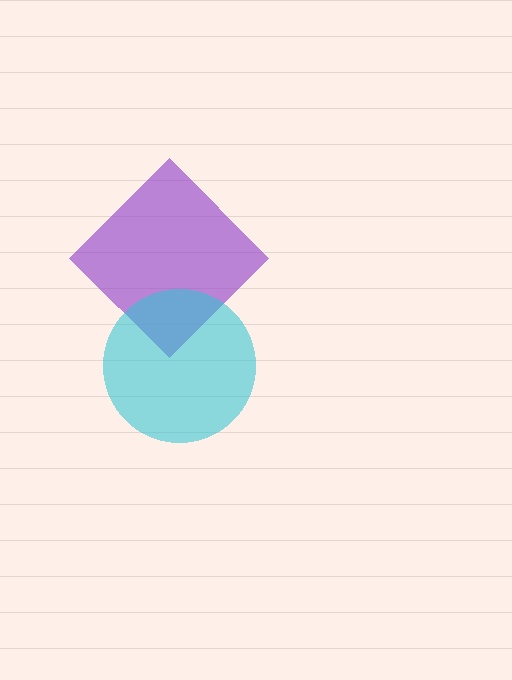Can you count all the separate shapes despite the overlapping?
Yes, there are 2 separate shapes.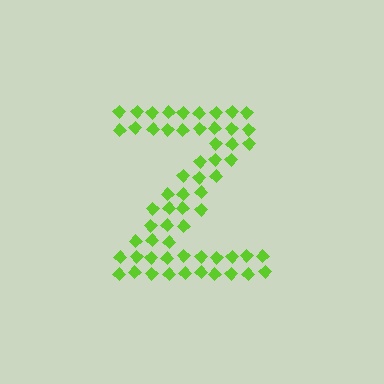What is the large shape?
The large shape is the letter Z.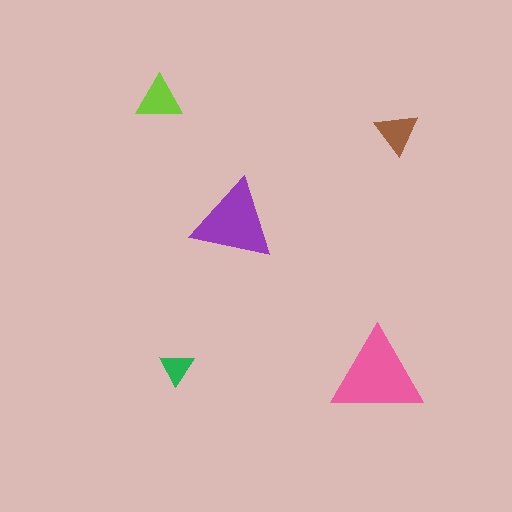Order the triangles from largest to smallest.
the pink one, the purple one, the lime one, the brown one, the green one.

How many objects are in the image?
There are 5 objects in the image.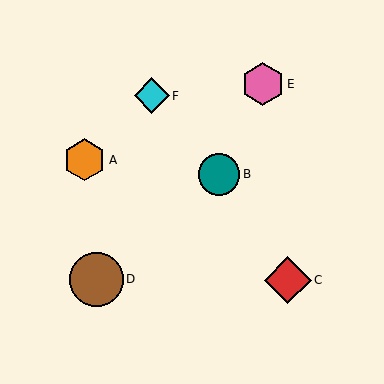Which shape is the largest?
The brown circle (labeled D) is the largest.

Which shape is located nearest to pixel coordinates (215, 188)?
The teal circle (labeled B) at (219, 174) is nearest to that location.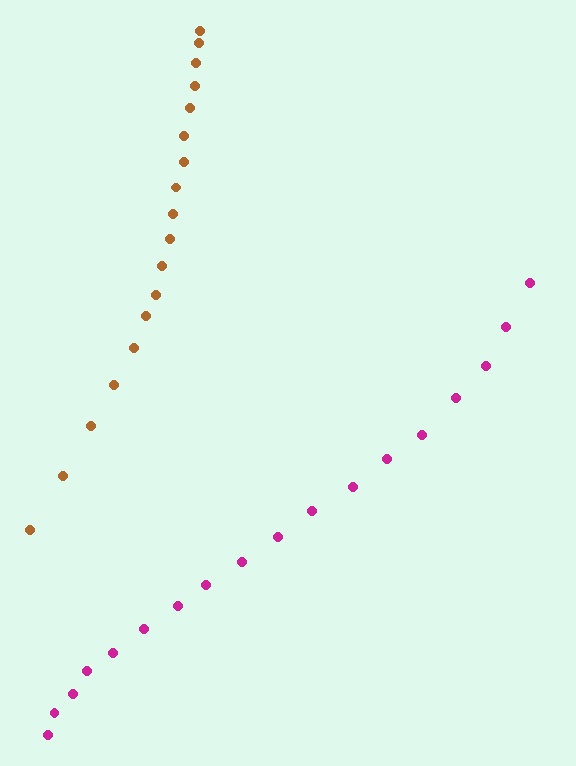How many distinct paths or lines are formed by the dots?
There are 2 distinct paths.